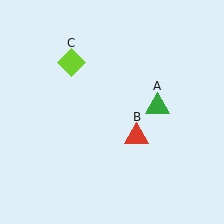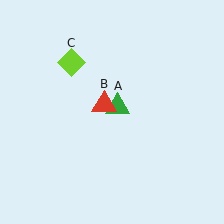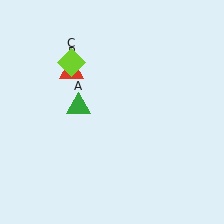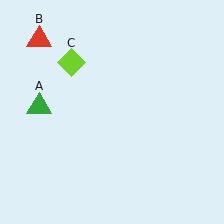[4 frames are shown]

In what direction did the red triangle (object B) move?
The red triangle (object B) moved up and to the left.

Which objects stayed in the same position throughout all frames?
Lime diamond (object C) remained stationary.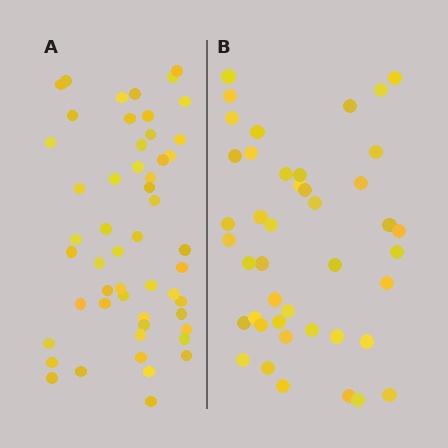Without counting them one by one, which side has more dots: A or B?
Region A (the left region) has more dots.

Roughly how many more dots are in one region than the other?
Region A has roughly 8 or so more dots than region B.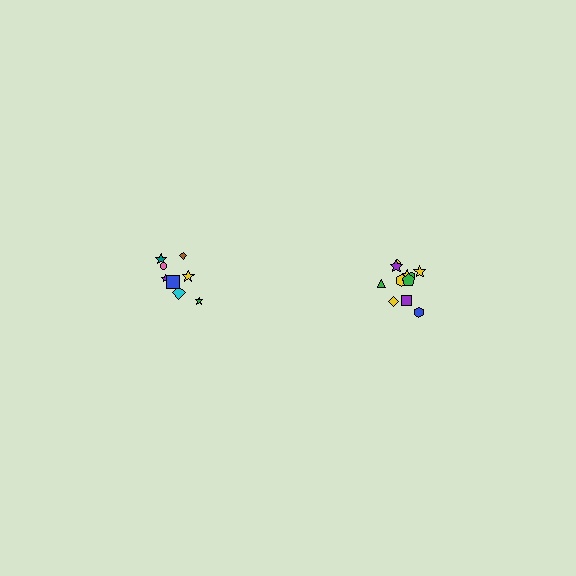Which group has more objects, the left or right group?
The right group.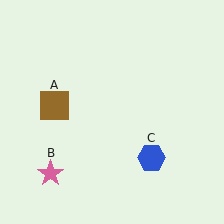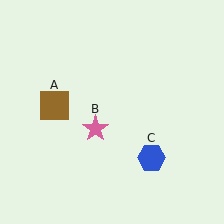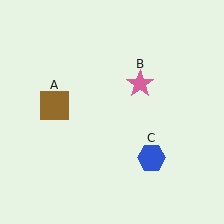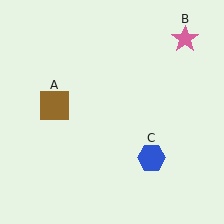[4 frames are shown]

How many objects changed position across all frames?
1 object changed position: pink star (object B).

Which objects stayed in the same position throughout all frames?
Brown square (object A) and blue hexagon (object C) remained stationary.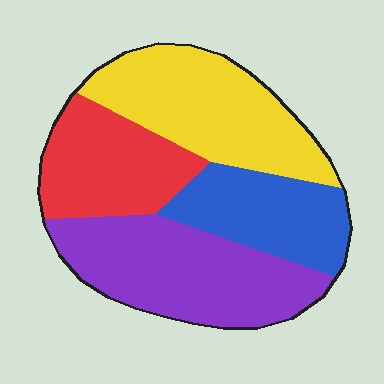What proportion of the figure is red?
Red takes up about one fifth (1/5) of the figure.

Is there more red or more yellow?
Yellow.